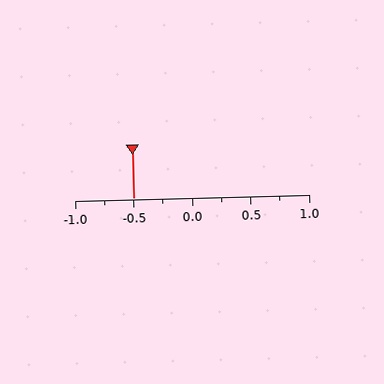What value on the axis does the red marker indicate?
The marker indicates approximately -0.5.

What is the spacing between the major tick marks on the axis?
The major ticks are spaced 0.5 apart.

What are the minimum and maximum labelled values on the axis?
The axis runs from -1.0 to 1.0.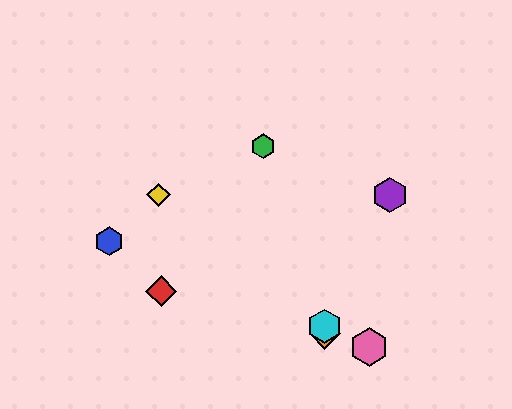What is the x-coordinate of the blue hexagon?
The blue hexagon is at x≈109.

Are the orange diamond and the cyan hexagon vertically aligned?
Yes, both are at x≈325.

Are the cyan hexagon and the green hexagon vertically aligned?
No, the cyan hexagon is at x≈325 and the green hexagon is at x≈263.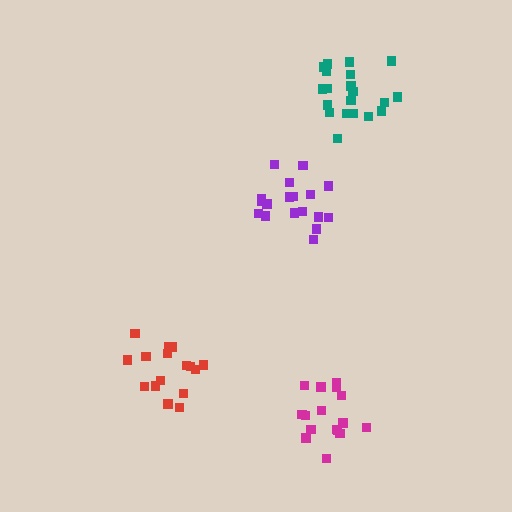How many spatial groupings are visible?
There are 4 spatial groupings.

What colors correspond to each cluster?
The clusters are colored: red, teal, magenta, purple.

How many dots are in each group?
Group 1: 16 dots, Group 2: 21 dots, Group 3: 16 dots, Group 4: 18 dots (71 total).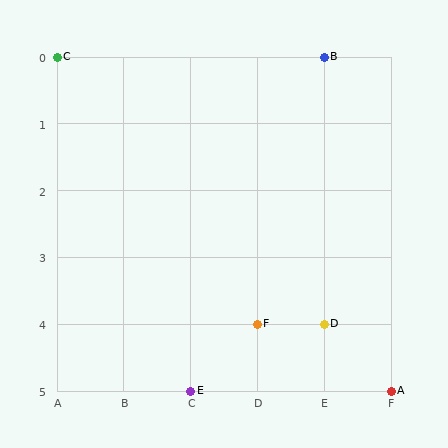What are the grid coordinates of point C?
Point C is at grid coordinates (A, 0).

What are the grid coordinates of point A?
Point A is at grid coordinates (F, 5).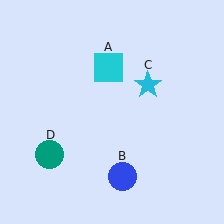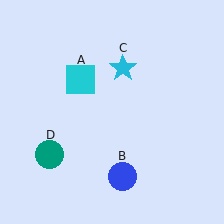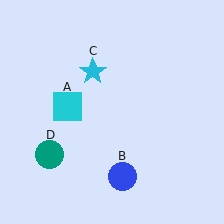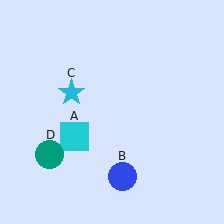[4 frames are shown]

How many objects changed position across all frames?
2 objects changed position: cyan square (object A), cyan star (object C).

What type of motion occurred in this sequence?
The cyan square (object A), cyan star (object C) rotated counterclockwise around the center of the scene.